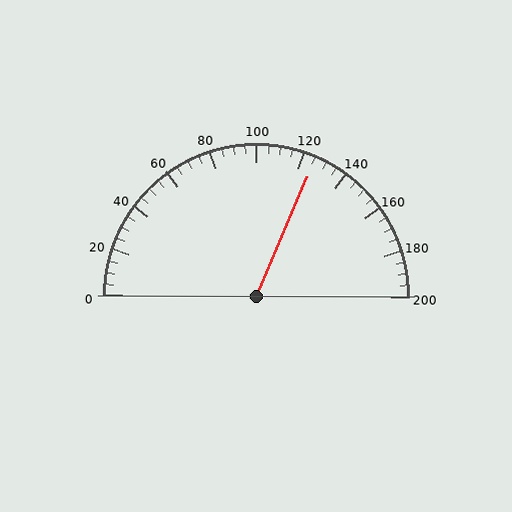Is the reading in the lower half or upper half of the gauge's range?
The reading is in the upper half of the range (0 to 200).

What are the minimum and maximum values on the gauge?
The gauge ranges from 0 to 200.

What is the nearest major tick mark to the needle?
The nearest major tick mark is 120.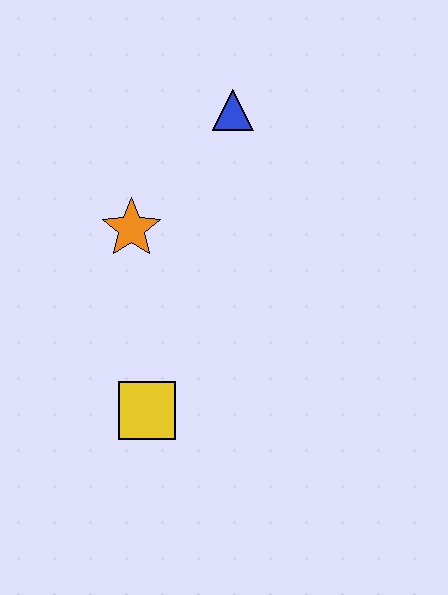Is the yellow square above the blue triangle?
No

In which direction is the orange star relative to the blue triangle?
The orange star is below the blue triangle.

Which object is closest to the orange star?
The blue triangle is closest to the orange star.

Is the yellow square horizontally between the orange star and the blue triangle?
Yes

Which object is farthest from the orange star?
The yellow square is farthest from the orange star.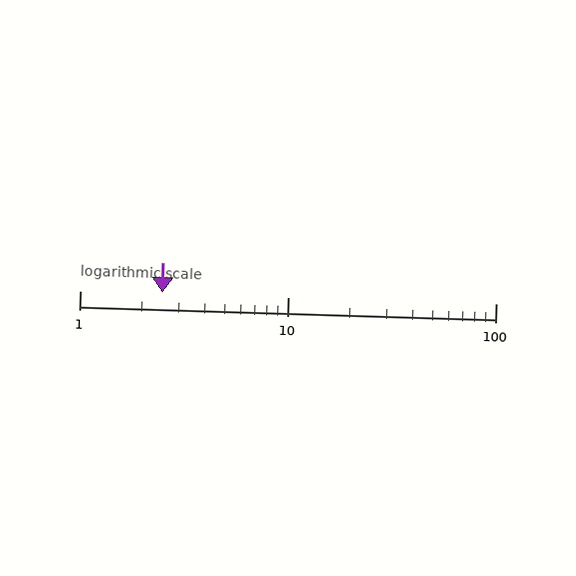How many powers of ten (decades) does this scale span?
The scale spans 2 decades, from 1 to 100.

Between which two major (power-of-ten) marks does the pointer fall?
The pointer is between 1 and 10.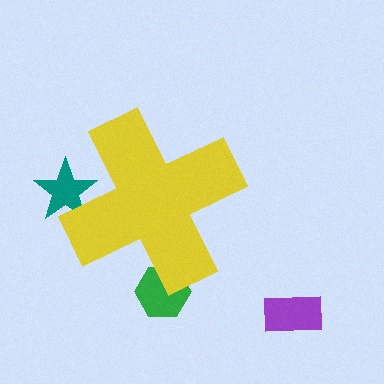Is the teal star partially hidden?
Yes, the teal star is partially hidden behind the yellow cross.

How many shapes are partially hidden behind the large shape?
2 shapes are partially hidden.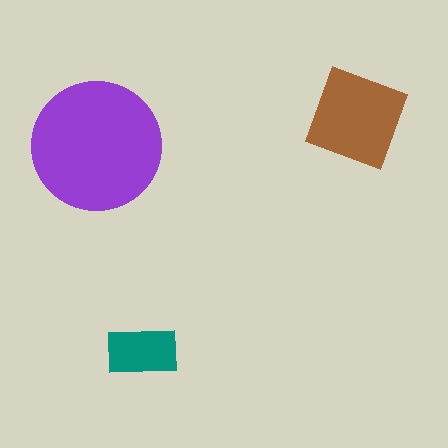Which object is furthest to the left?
The purple circle is leftmost.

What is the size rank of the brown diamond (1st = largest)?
2nd.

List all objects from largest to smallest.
The purple circle, the brown diamond, the teal rectangle.